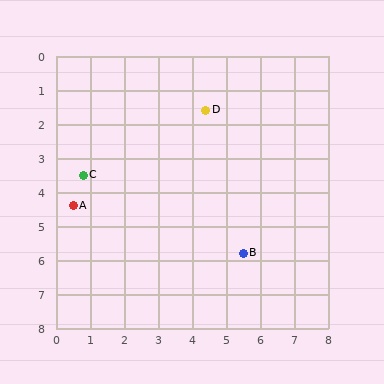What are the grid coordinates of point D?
Point D is at approximately (4.4, 1.6).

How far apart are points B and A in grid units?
Points B and A are about 5.2 grid units apart.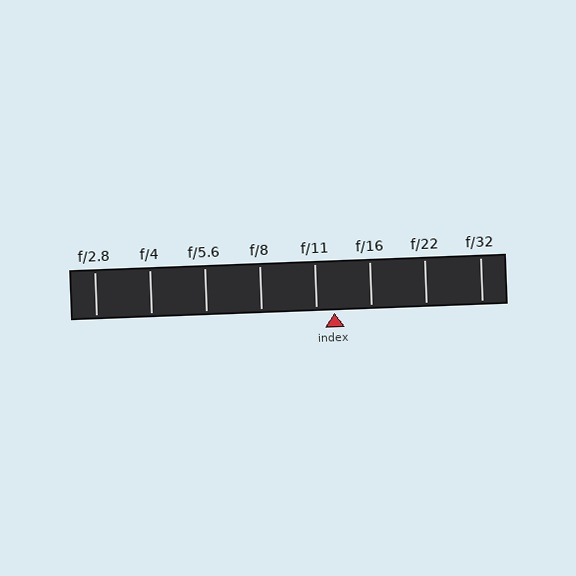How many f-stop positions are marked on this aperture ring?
There are 8 f-stop positions marked.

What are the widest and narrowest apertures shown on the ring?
The widest aperture shown is f/2.8 and the narrowest is f/32.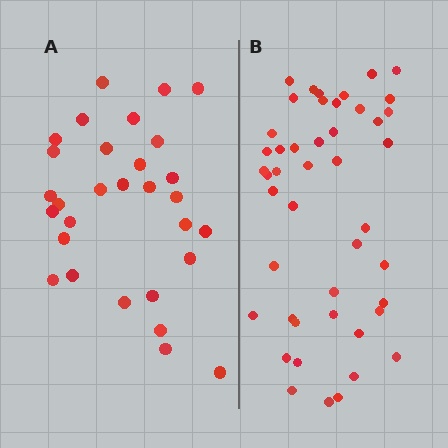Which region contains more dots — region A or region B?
Region B (the right region) has more dots.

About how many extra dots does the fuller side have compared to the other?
Region B has approximately 15 more dots than region A.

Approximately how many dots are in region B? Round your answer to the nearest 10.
About 50 dots. (The exact count is 46, which rounds to 50.)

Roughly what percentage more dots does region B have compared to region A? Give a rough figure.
About 55% more.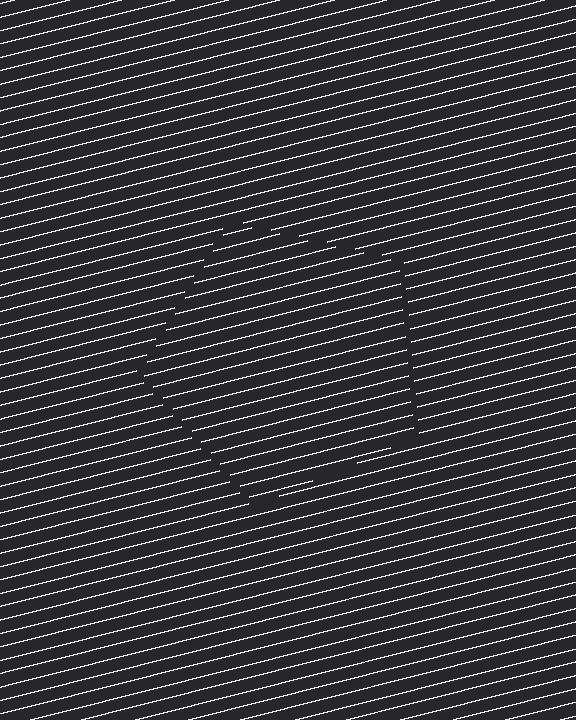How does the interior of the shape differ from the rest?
The interior of the shape contains the same grating, shifted by half a period — the contour is defined by the phase discontinuity where line-ends from the inner and outer gratings abut.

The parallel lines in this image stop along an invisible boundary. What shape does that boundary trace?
An illusory pentagon. The interior of the shape contains the same grating, shifted by half a period — the contour is defined by the phase discontinuity where line-ends from the inner and outer gratings abut.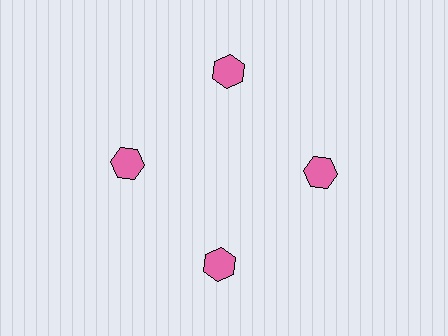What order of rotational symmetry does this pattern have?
This pattern has 4-fold rotational symmetry.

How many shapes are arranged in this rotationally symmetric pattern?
There are 4 shapes, arranged in 4 groups of 1.